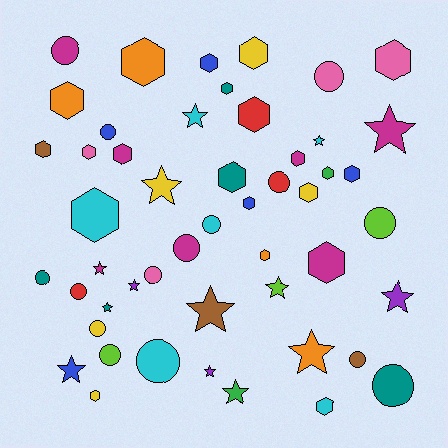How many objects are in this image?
There are 50 objects.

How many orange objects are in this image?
There are 4 orange objects.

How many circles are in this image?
There are 15 circles.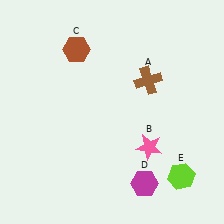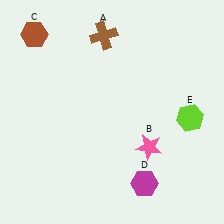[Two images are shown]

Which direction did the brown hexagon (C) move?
The brown hexagon (C) moved left.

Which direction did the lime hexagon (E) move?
The lime hexagon (E) moved up.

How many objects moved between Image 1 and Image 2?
3 objects moved between the two images.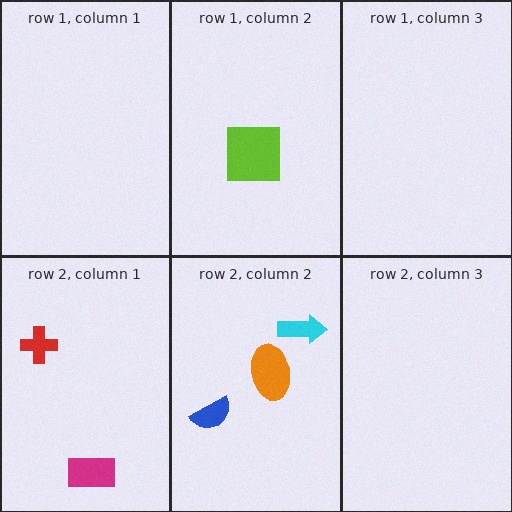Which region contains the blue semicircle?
The row 2, column 2 region.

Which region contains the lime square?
The row 1, column 2 region.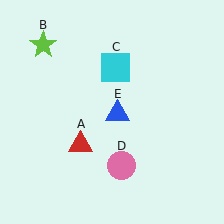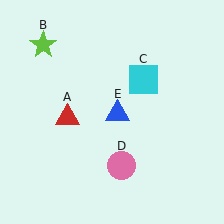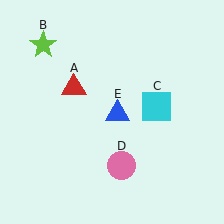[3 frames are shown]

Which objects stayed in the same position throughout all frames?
Lime star (object B) and pink circle (object D) and blue triangle (object E) remained stationary.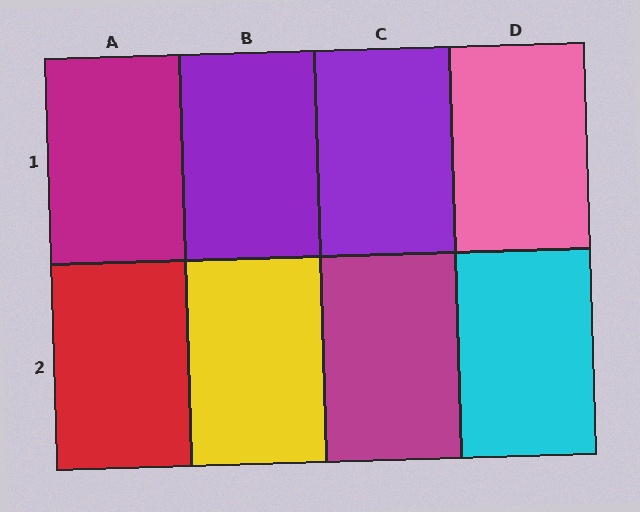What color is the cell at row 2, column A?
Red.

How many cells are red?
1 cell is red.